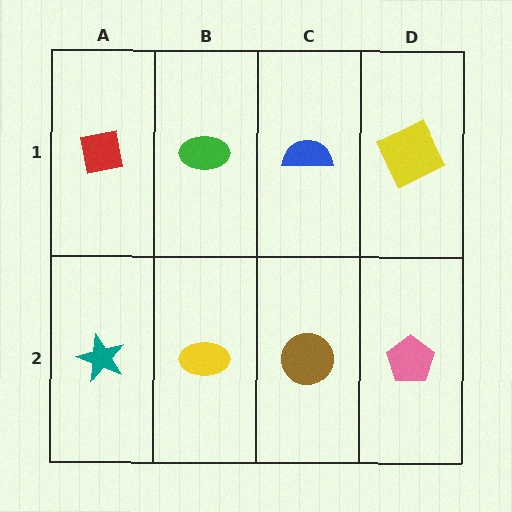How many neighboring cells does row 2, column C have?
3.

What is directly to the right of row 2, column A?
A yellow ellipse.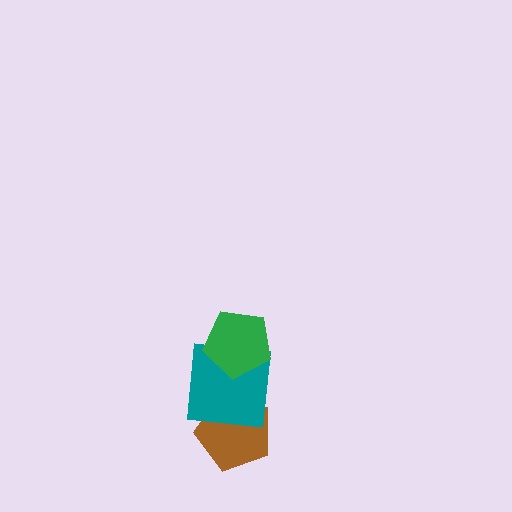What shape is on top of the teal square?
The green pentagon is on top of the teal square.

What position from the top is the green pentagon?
The green pentagon is 1st from the top.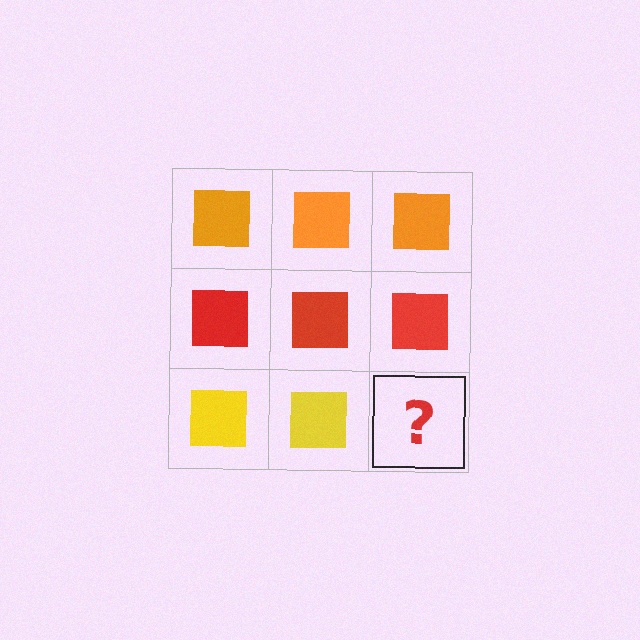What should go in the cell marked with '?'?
The missing cell should contain a yellow square.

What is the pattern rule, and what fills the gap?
The rule is that each row has a consistent color. The gap should be filled with a yellow square.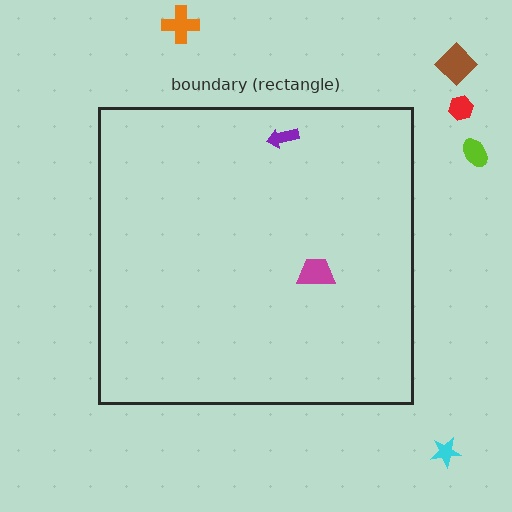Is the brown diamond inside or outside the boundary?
Outside.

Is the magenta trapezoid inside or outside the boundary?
Inside.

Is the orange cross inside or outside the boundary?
Outside.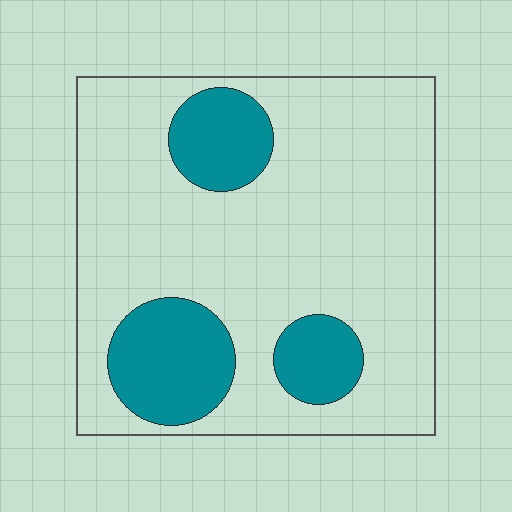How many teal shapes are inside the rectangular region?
3.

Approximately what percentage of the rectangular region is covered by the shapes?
Approximately 20%.